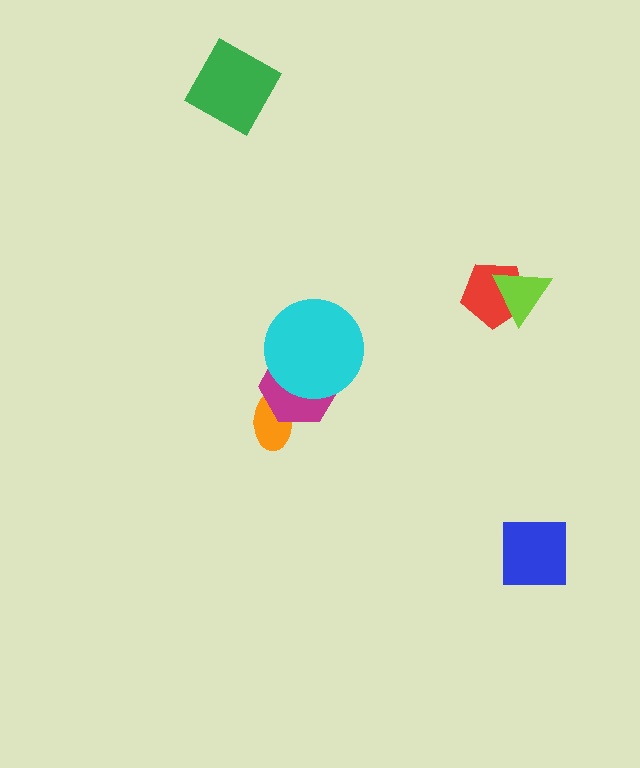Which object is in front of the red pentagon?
The lime triangle is in front of the red pentagon.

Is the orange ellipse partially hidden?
Yes, it is partially covered by another shape.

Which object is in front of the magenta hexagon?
The cyan circle is in front of the magenta hexagon.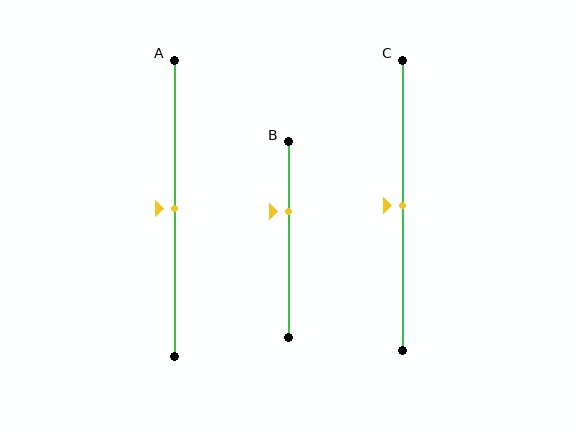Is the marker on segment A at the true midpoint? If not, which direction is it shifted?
Yes, the marker on segment A is at the true midpoint.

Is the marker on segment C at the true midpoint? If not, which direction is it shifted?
Yes, the marker on segment C is at the true midpoint.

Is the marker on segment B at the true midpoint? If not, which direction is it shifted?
No, the marker on segment B is shifted upward by about 14% of the segment length.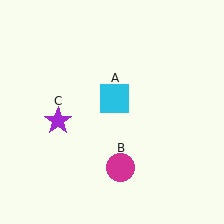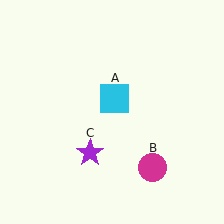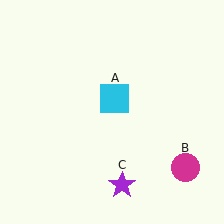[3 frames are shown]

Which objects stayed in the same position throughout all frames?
Cyan square (object A) remained stationary.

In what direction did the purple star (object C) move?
The purple star (object C) moved down and to the right.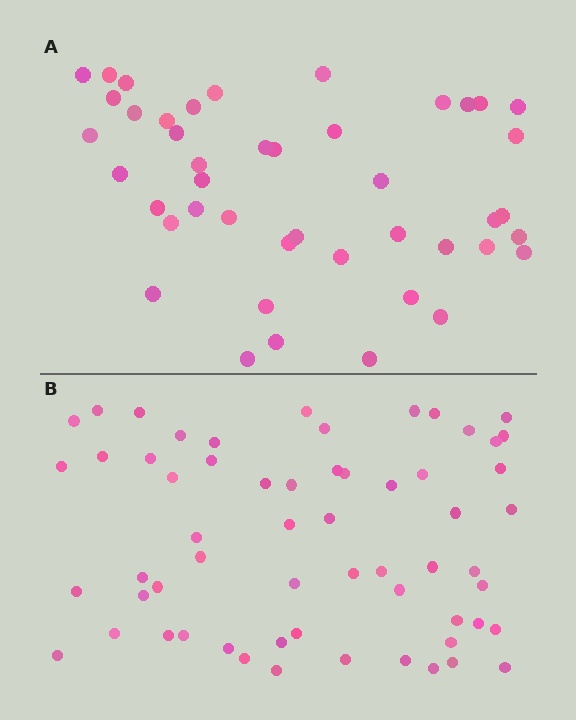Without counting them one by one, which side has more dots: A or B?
Region B (the bottom region) has more dots.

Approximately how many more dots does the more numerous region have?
Region B has approximately 15 more dots than region A.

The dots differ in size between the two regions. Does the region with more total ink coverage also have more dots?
No. Region A has more total ink coverage because its dots are larger, but region B actually contains more individual dots. Total area can be misleading — the number of items is what matters here.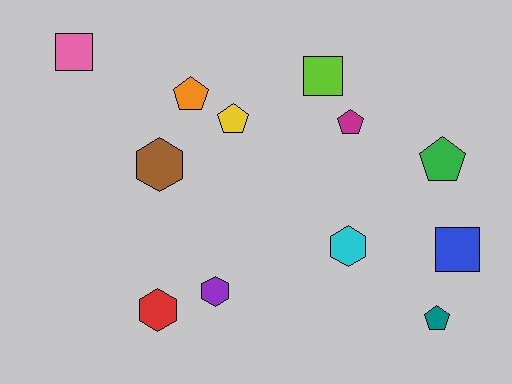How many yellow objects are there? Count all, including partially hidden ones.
There is 1 yellow object.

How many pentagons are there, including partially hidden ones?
There are 5 pentagons.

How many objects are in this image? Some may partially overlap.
There are 12 objects.